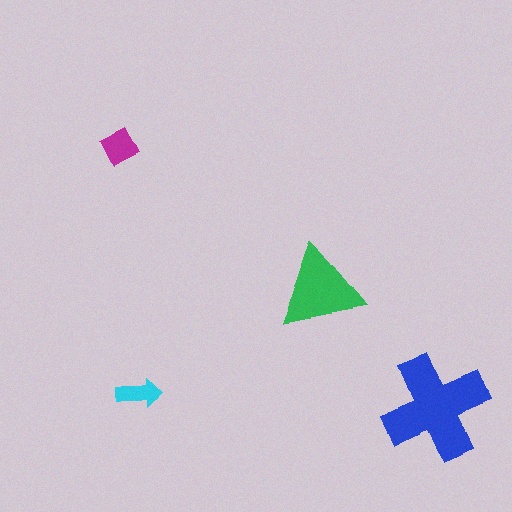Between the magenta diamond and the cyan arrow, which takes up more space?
The magenta diamond.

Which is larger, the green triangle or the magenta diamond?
The green triangle.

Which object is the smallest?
The cyan arrow.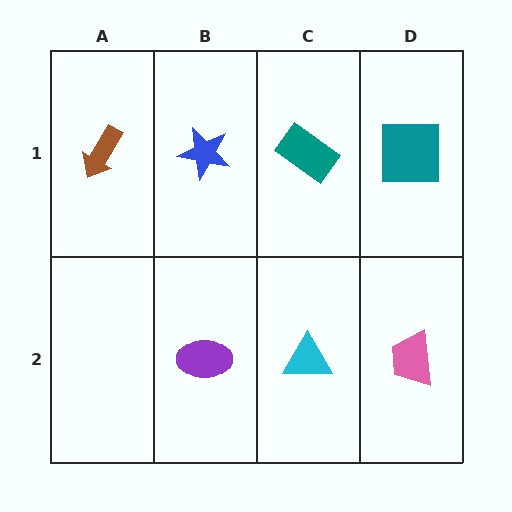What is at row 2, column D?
A pink trapezoid.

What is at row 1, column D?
A teal square.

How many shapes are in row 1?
4 shapes.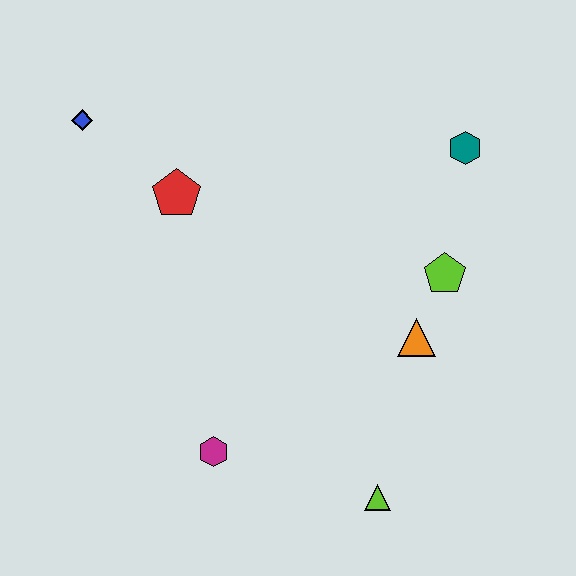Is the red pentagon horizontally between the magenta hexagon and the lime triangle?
No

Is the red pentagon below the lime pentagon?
No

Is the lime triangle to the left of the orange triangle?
Yes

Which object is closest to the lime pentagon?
The orange triangle is closest to the lime pentagon.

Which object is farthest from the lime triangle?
The blue diamond is farthest from the lime triangle.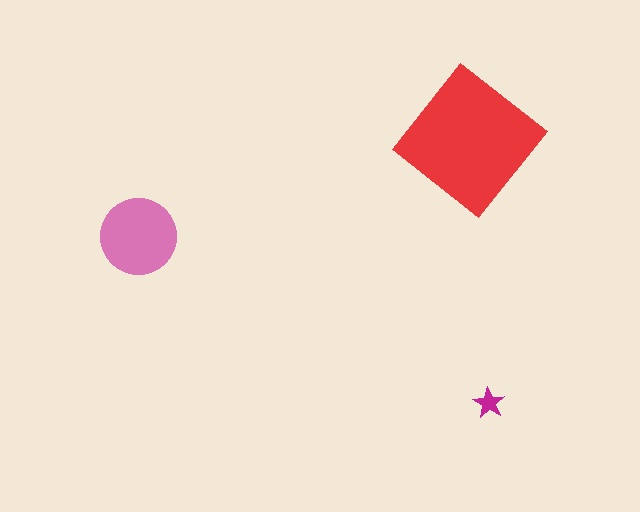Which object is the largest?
The red diamond.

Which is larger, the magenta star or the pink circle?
The pink circle.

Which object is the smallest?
The magenta star.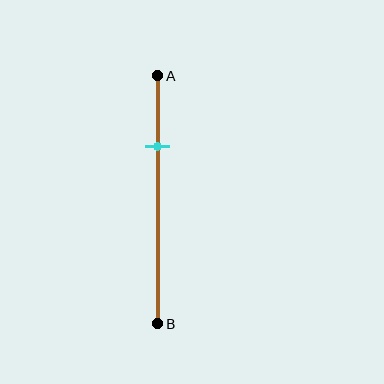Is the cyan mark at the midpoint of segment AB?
No, the mark is at about 30% from A, not at the 50% midpoint.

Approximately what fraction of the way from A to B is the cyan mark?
The cyan mark is approximately 30% of the way from A to B.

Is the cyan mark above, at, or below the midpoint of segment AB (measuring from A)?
The cyan mark is above the midpoint of segment AB.